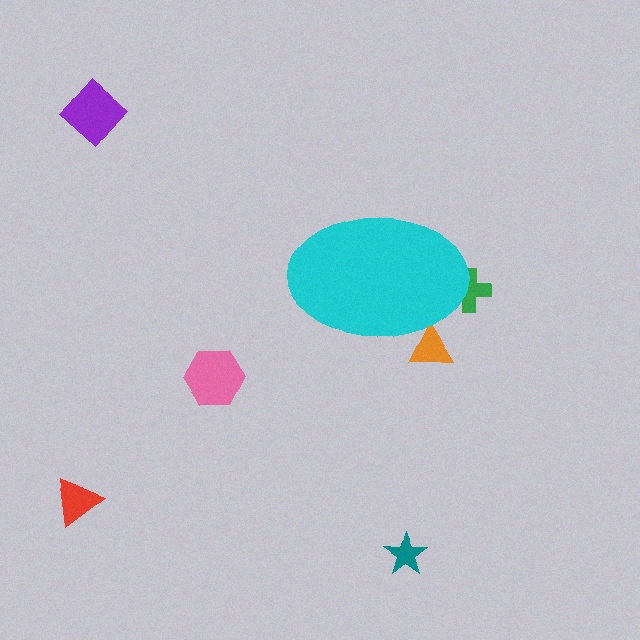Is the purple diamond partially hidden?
No, the purple diamond is fully visible.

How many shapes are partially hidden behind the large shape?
2 shapes are partially hidden.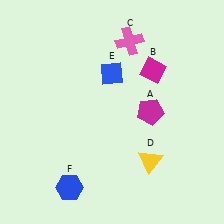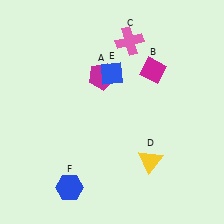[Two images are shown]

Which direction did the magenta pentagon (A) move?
The magenta pentagon (A) moved left.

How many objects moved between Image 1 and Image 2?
1 object moved between the two images.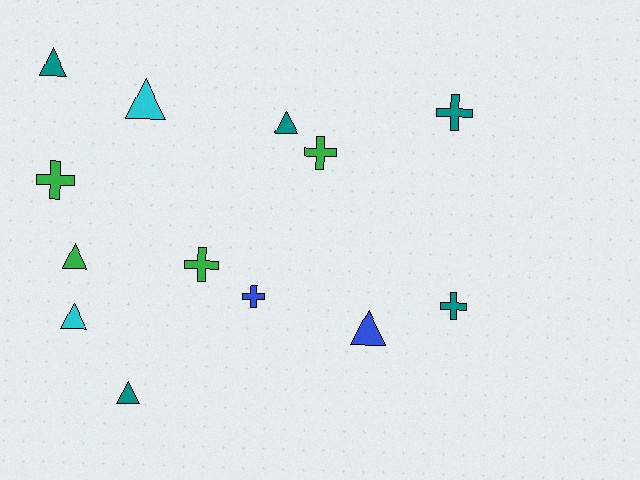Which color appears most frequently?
Teal, with 5 objects.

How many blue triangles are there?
There is 1 blue triangle.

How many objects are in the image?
There are 13 objects.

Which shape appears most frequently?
Triangle, with 7 objects.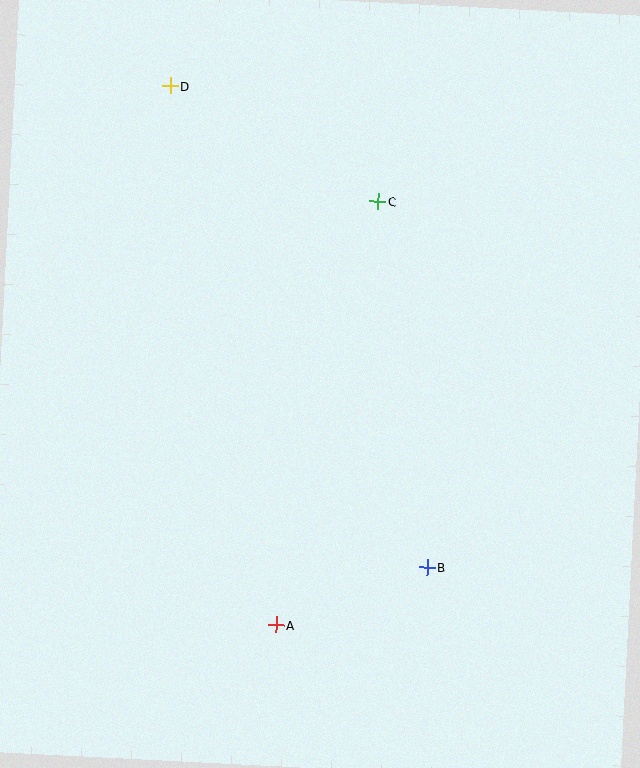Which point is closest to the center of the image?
Point C at (378, 202) is closest to the center.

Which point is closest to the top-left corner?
Point D is closest to the top-left corner.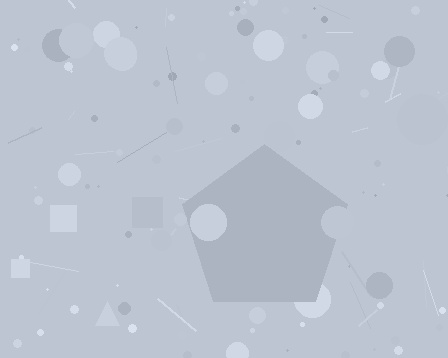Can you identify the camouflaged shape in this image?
The camouflaged shape is a pentagon.